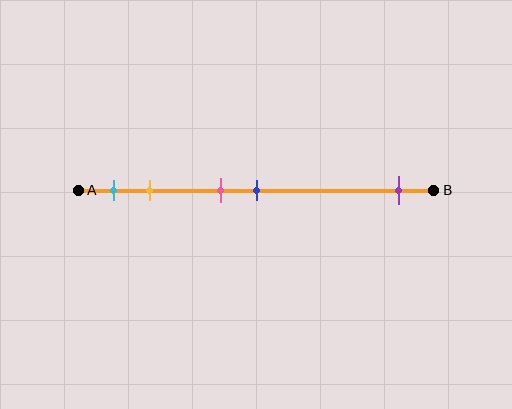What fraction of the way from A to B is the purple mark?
The purple mark is approximately 90% (0.9) of the way from A to B.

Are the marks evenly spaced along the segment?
No, the marks are not evenly spaced.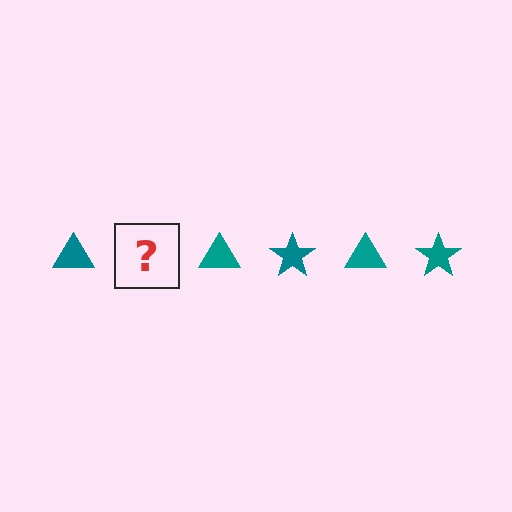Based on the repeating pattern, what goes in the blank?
The blank should be a teal star.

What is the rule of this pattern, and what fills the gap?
The rule is that the pattern cycles through triangle, star shapes in teal. The gap should be filled with a teal star.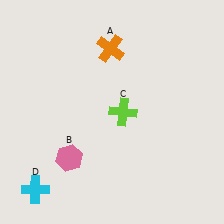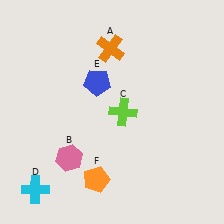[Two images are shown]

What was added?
A blue pentagon (E), an orange pentagon (F) were added in Image 2.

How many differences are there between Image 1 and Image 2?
There are 2 differences between the two images.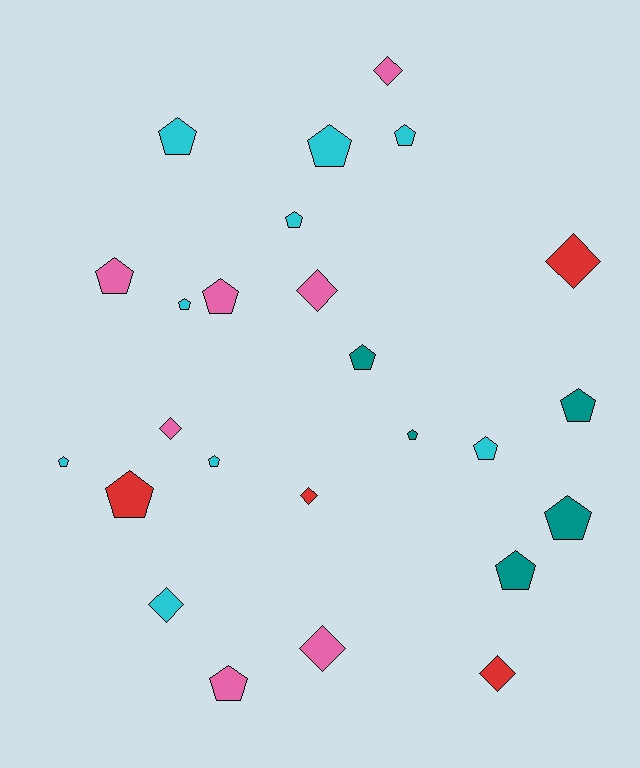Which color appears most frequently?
Cyan, with 9 objects.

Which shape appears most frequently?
Pentagon, with 17 objects.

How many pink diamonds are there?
There are 4 pink diamonds.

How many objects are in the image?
There are 25 objects.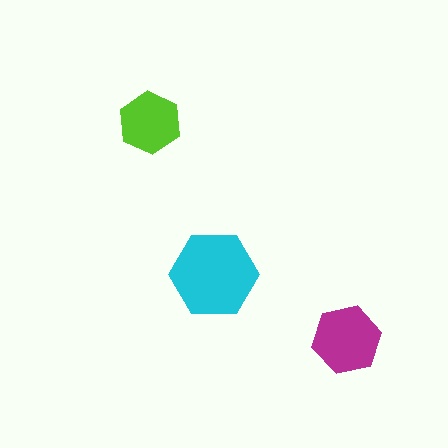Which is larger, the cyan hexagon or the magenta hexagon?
The cyan one.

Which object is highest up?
The lime hexagon is topmost.